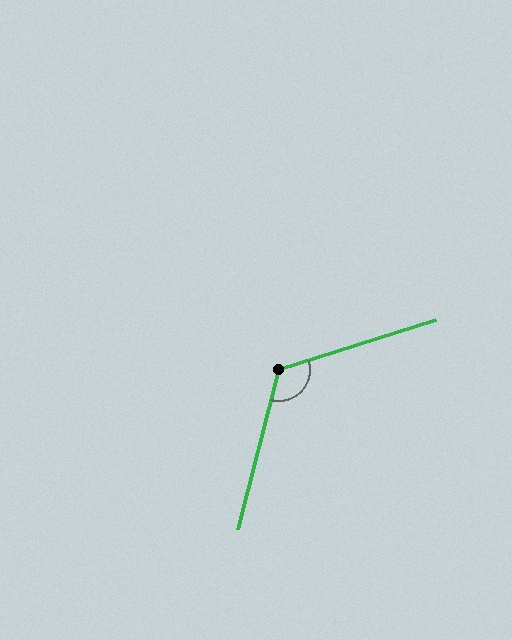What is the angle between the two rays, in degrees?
Approximately 122 degrees.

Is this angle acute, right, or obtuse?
It is obtuse.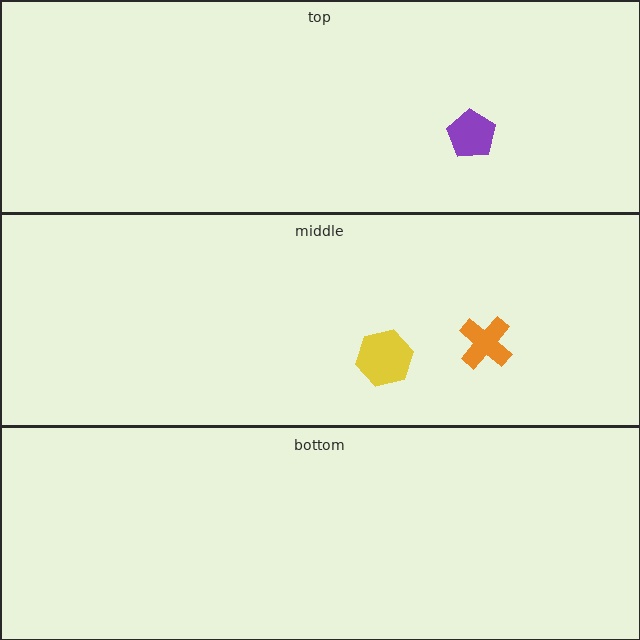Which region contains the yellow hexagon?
The middle region.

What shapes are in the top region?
The purple pentagon.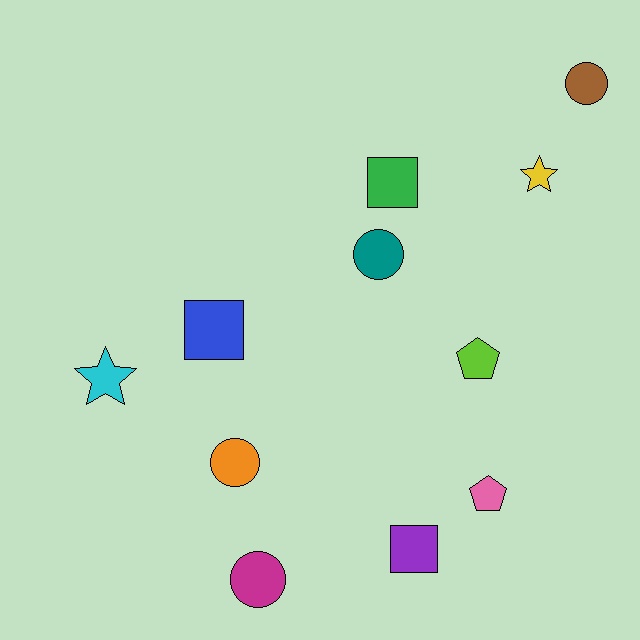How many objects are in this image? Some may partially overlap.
There are 11 objects.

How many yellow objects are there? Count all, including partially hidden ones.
There is 1 yellow object.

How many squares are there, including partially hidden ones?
There are 3 squares.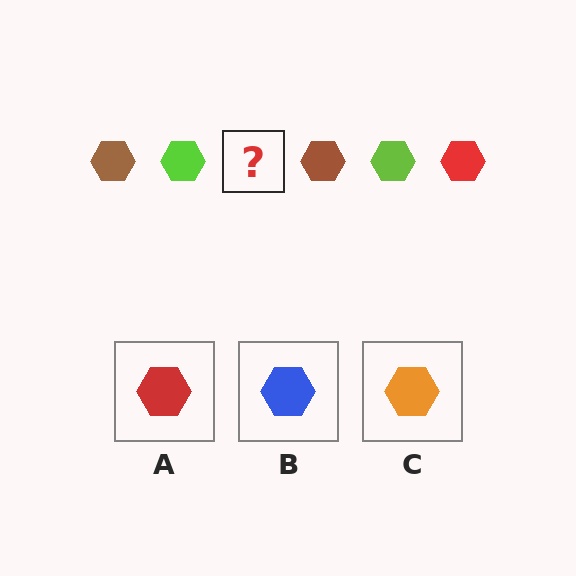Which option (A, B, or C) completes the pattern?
A.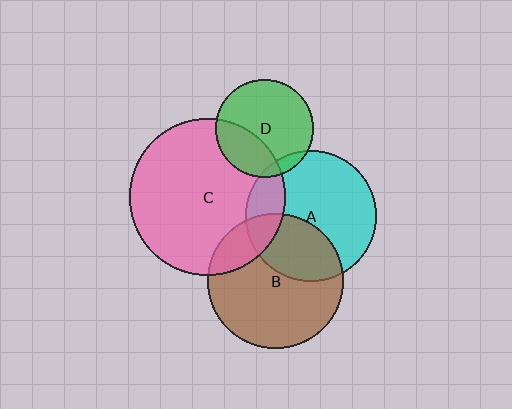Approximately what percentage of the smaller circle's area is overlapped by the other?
Approximately 20%.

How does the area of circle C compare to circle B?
Approximately 1.3 times.